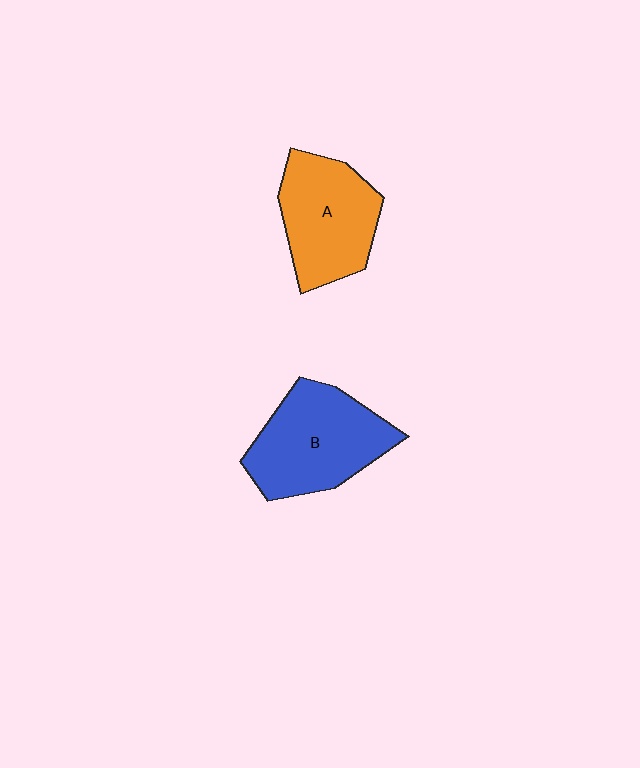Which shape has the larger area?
Shape B (blue).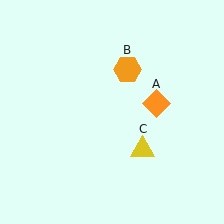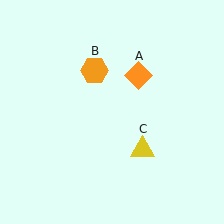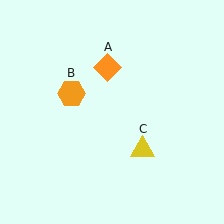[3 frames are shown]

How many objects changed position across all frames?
2 objects changed position: orange diamond (object A), orange hexagon (object B).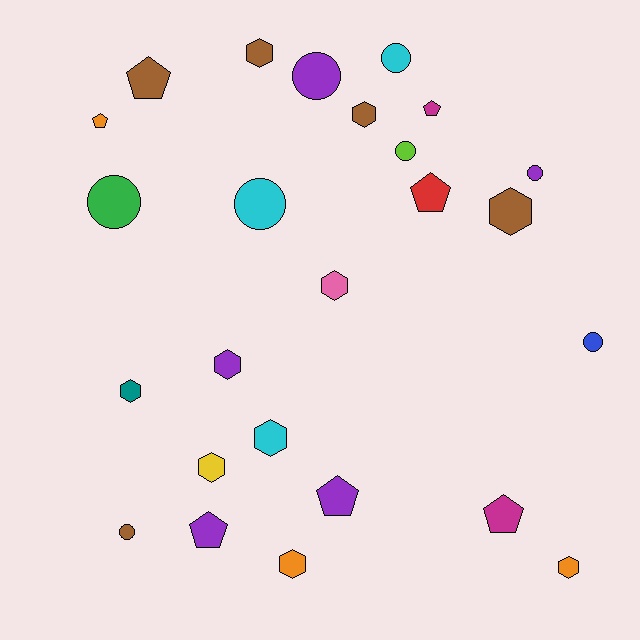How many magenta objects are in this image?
There are 2 magenta objects.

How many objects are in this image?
There are 25 objects.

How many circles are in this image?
There are 8 circles.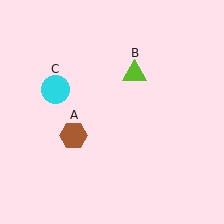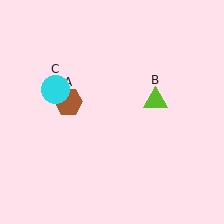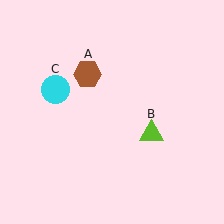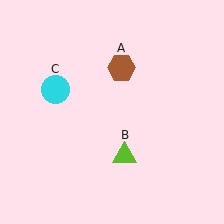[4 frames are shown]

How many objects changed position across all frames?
2 objects changed position: brown hexagon (object A), lime triangle (object B).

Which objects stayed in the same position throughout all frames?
Cyan circle (object C) remained stationary.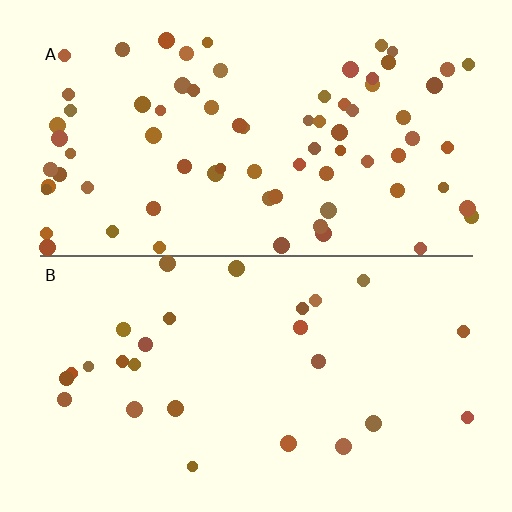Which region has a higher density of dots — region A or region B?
A (the top).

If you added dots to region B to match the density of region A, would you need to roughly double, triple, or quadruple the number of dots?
Approximately triple.